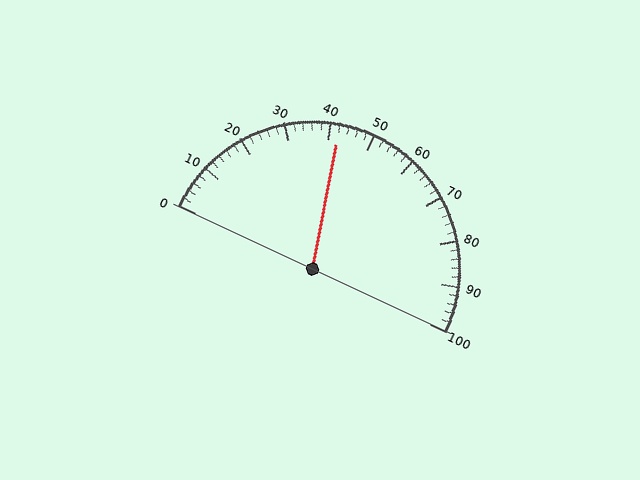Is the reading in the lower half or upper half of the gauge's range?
The reading is in the lower half of the range (0 to 100).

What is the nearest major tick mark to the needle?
The nearest major tick mark is 40.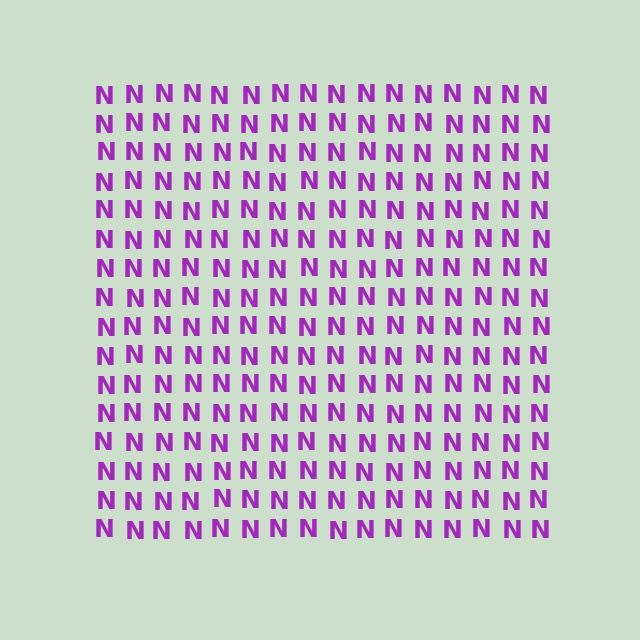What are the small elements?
The small elements are letter N's.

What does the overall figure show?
The overall figure shows a square.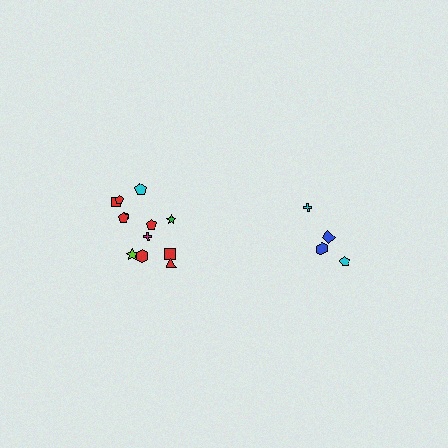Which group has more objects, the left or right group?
The left group.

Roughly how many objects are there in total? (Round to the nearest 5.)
Roughly 15 objects in total.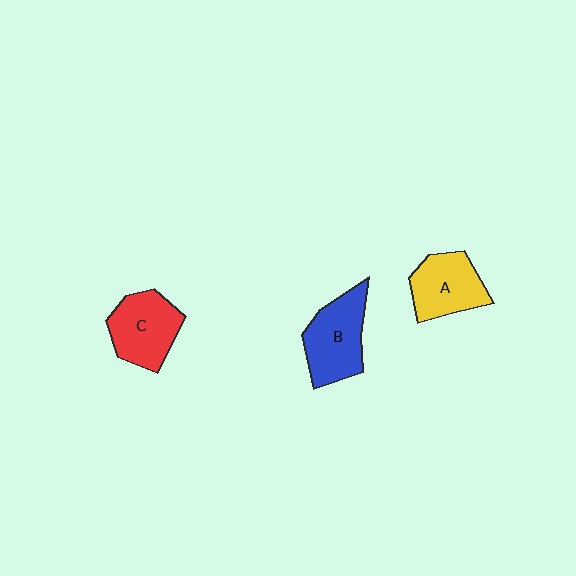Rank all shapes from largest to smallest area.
From largest to smallest: B (blue), C (red), A (yellow).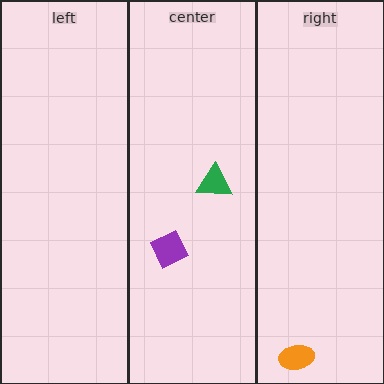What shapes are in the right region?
The orange ellipse.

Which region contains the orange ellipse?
The right region.